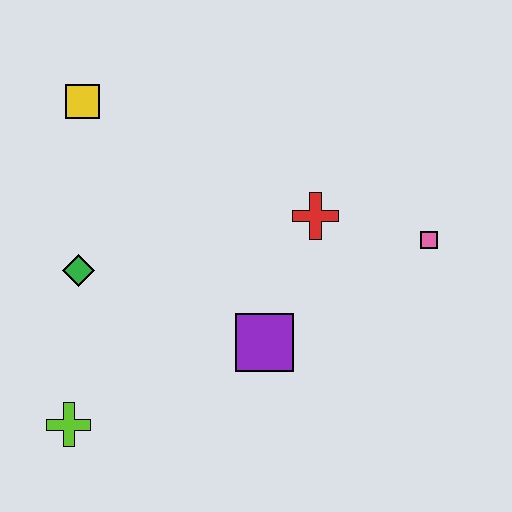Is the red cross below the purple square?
No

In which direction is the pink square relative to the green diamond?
The pink square is to the right of the green diamond.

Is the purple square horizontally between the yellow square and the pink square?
Yes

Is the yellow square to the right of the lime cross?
Yes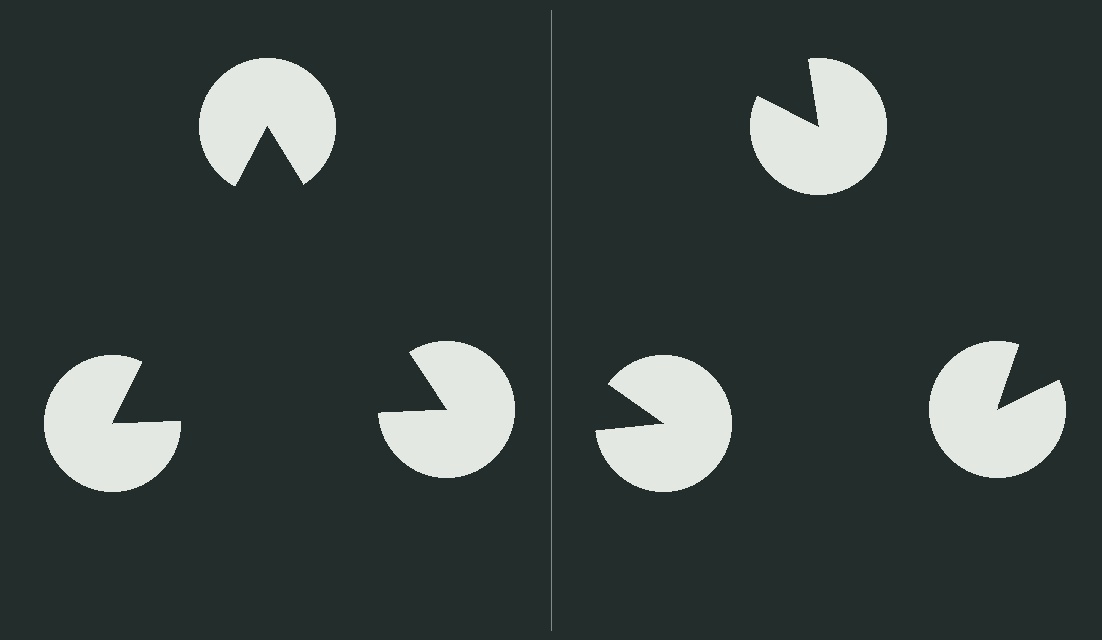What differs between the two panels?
The pac-man discs are positioned identically on both sides; only the wedge orientations differ. On the left they align to a triangle; on the right they are misaligned.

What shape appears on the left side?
An illusory triangle.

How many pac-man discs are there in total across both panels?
6 — 3 on each side.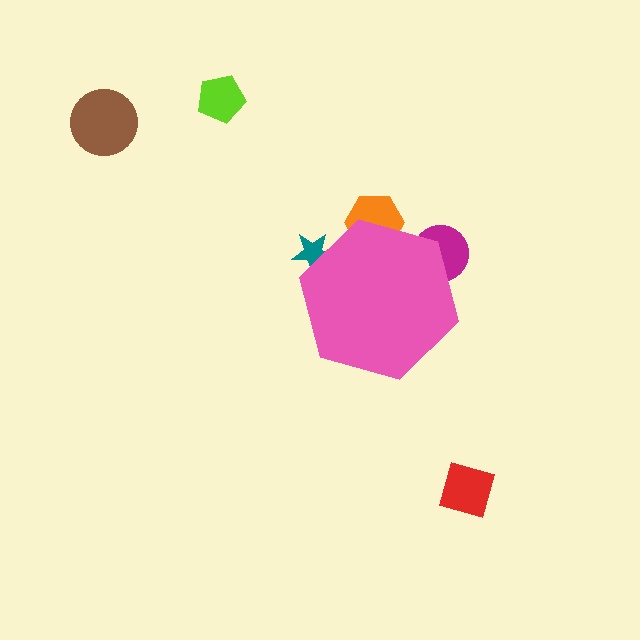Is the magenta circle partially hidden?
Yes, the magenta circle is partially hidden behind the pink hexagon.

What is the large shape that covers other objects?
A pink hexagon.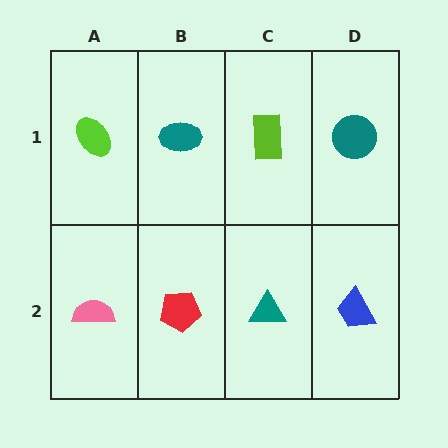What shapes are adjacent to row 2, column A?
A lime ellipse (row 1, column A), a red pentagon (row 2, column B).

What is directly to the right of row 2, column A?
A red pentagon.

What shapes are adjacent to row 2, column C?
A lime rectangle (row 1, column C), a red pentagon (row 2, column B), a blue trapezoid (row 2, column D).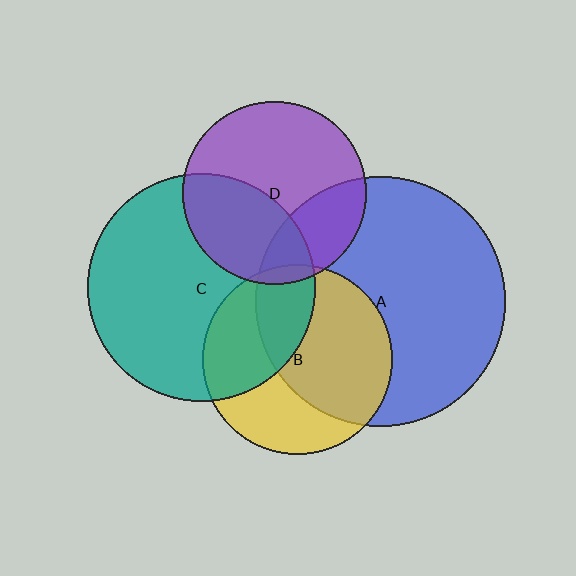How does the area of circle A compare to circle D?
Approximately 1.9 times.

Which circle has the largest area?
Circle A (blue).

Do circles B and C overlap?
Yes.